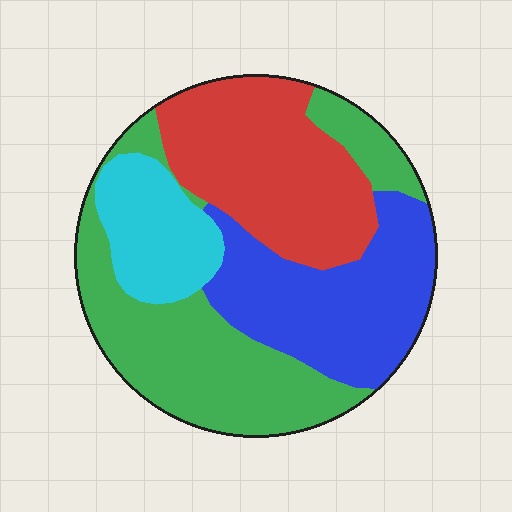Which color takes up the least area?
Cyan, at roughly 15%.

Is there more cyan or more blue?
Blue.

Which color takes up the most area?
Green, at roughly 35%.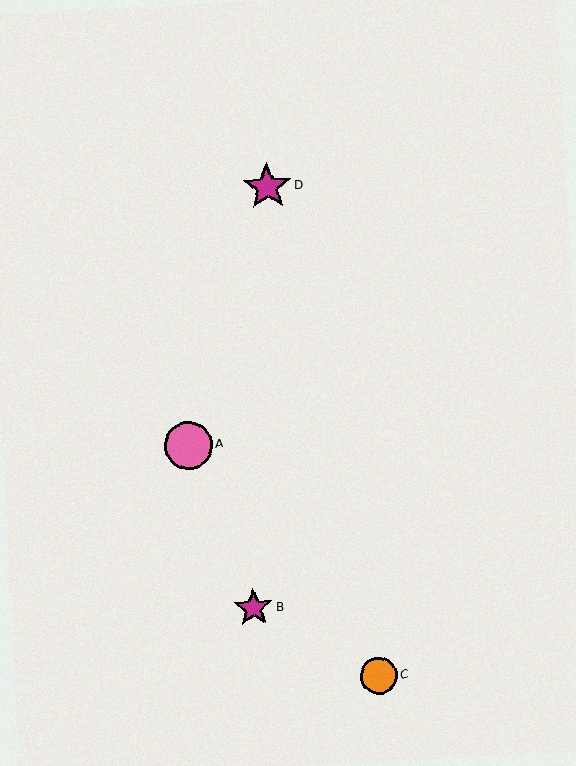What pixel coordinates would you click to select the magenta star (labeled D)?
Click at (267, 187) to select the magenta star D.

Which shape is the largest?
The magenta star (labeled D) is the largest.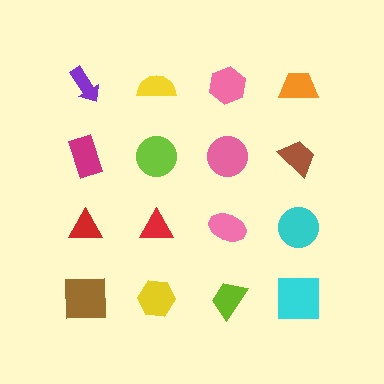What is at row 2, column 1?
A magenta rectangle.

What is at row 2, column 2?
A lime circle.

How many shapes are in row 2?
4 shapes.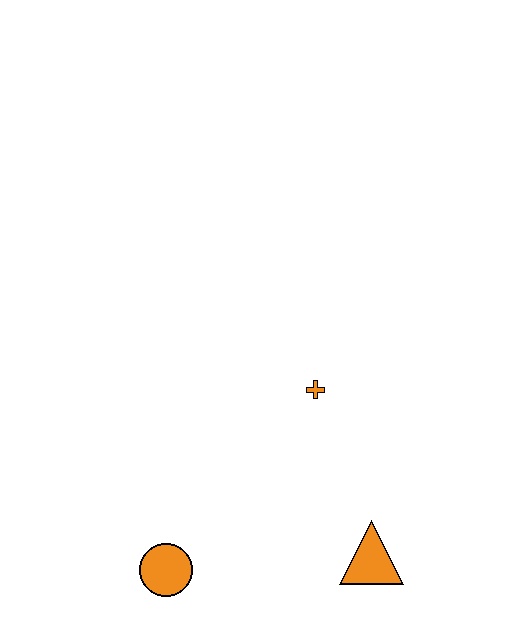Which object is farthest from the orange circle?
The orange cross is farthest from the orange circle.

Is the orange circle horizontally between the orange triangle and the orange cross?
No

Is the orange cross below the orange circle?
No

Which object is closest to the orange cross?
The orange triangle is closest to the orange cross.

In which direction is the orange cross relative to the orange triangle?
The orange cross is above the orange triangle.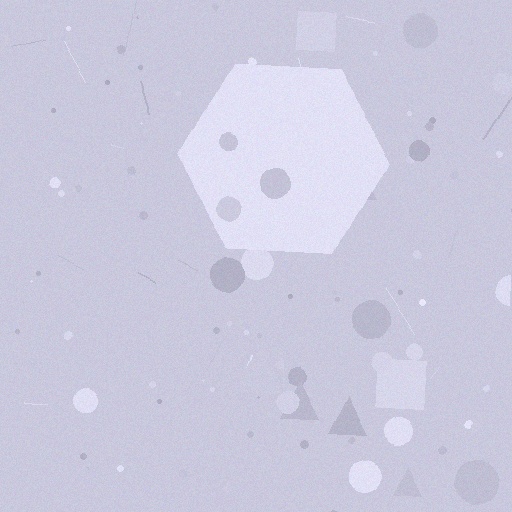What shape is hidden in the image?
A hexagon is hidden in the image.